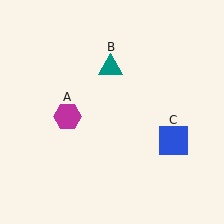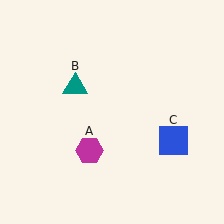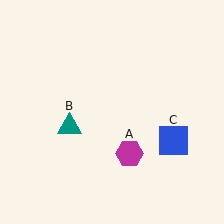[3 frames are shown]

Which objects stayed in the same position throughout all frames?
Blue square (object C) remained stationary.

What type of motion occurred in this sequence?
The magenta hexagon (object A), teal triangle (object B) rotated counterclockwise around the center of the scene.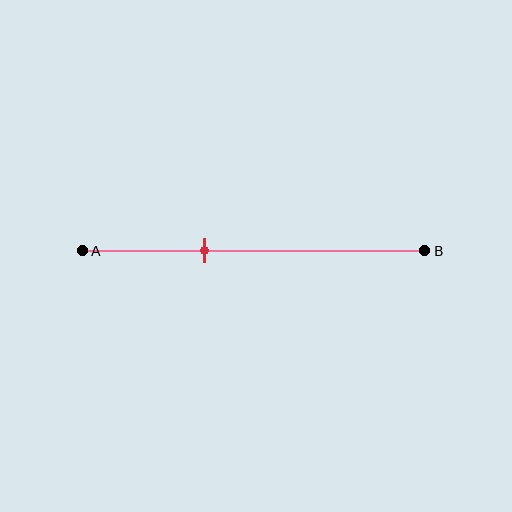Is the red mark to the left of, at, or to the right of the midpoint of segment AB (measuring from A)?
The red mark is to the left of the midpoint of segment AB.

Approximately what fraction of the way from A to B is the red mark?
The red mark is approximately 35% of the way from A to B.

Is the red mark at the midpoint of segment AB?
No, the mark is at about 35% from A, not at the 50% midpoint.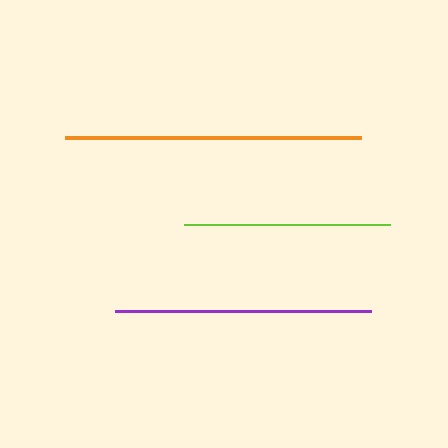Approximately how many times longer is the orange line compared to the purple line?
The orange line is approximately 1.2 times the length of the purple line.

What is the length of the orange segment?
The orange segment is approximately 296 pixels long.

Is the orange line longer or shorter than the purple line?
The orange line is longer than the purple line.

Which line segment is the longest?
The orange line is the longest at approximately 296 pixels.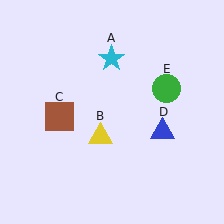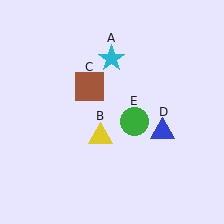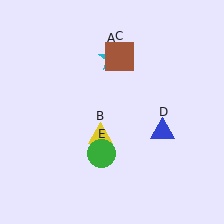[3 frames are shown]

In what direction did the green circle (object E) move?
The green circle (object E) moved down and to the left.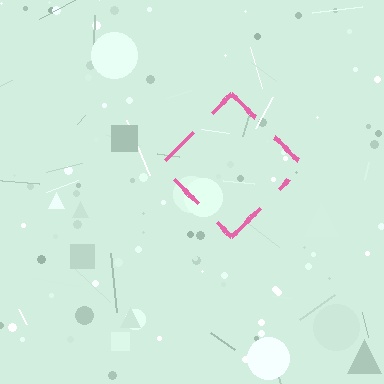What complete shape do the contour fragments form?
The contour fragments form a diamond.